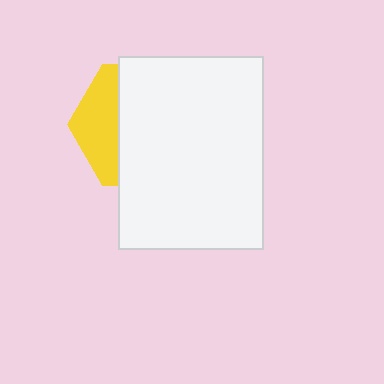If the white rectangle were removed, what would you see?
You would see the complete yellow hexagon.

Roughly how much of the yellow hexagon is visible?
A small part of it is visible (roughly 31%).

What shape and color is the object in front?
The object in front is a white rectangle.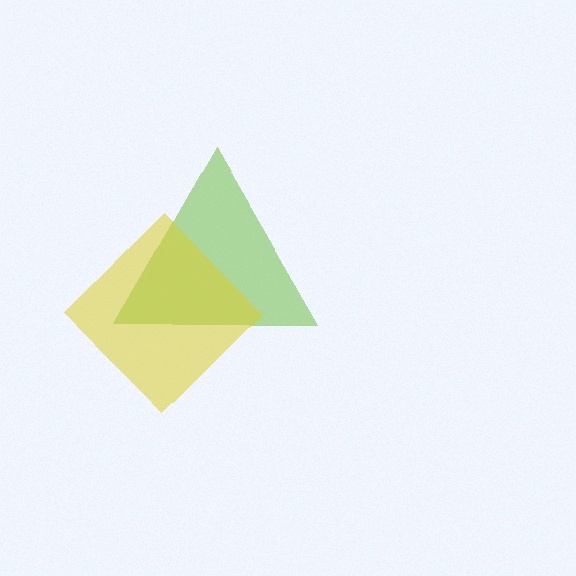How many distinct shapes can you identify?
There are 2 distinct shapes: a lime triangle, a yellow diamond.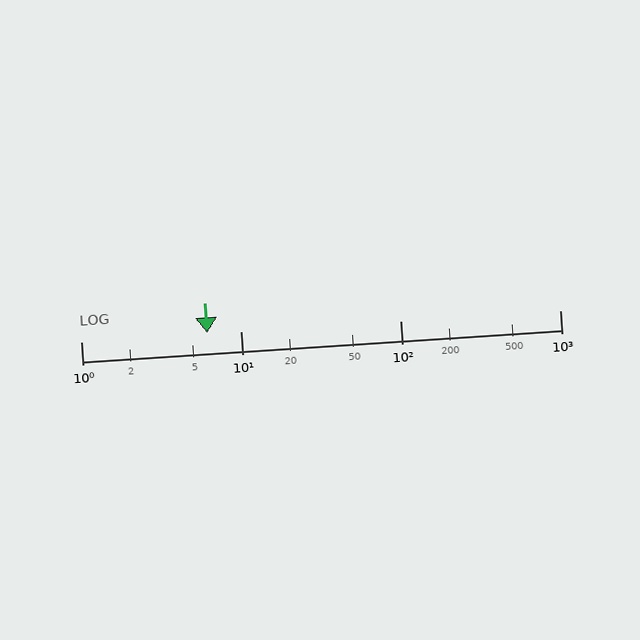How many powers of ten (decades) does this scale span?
The scale spans 3 decades, from 1 to 1000.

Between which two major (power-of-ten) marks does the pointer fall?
The pointer is between 1 and 10.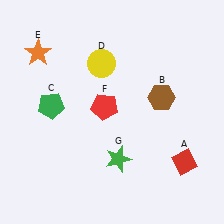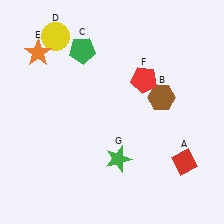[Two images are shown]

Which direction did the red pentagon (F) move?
The red pentagon (F) moved right.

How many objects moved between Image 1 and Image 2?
3 objects moved between the two images.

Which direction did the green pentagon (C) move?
The green pentagon (C) moved up.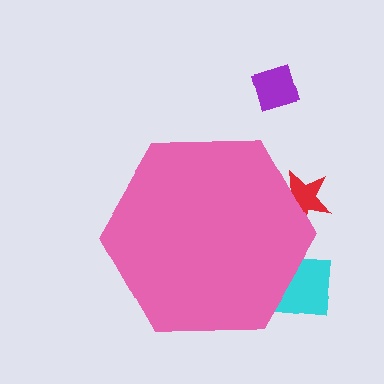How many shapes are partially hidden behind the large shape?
2 shapes are partially hidden.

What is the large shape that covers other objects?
A pink hexagon.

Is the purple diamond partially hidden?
No, the purple diamond is fully visible.